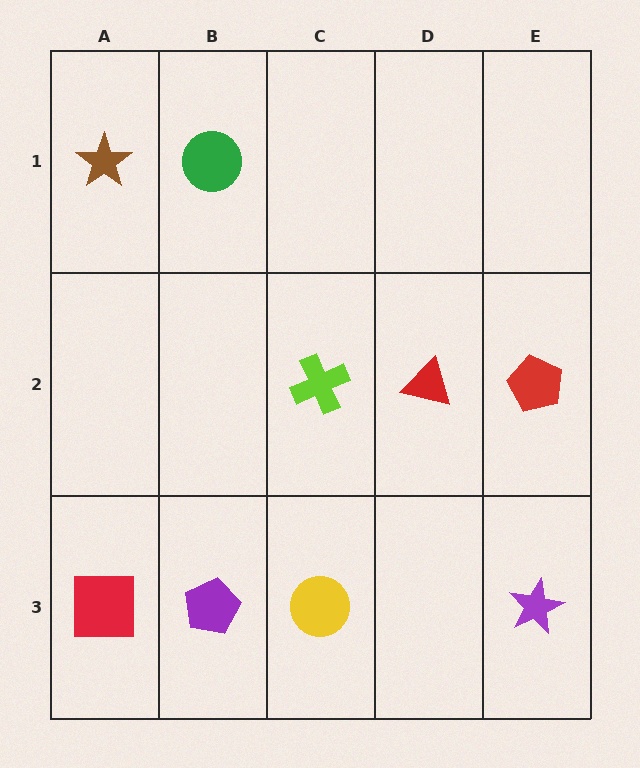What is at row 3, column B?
A purple pentagon.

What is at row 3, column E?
A purple star.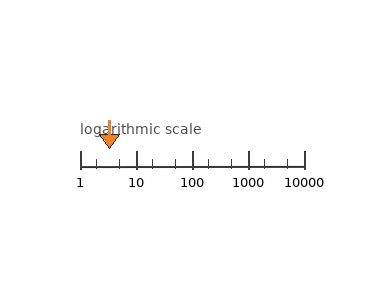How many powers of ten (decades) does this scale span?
The scale spans 4 decades, from 1 to 10000.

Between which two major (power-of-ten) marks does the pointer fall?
The pointer is between 1 and 10.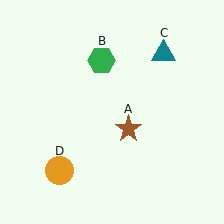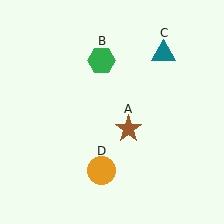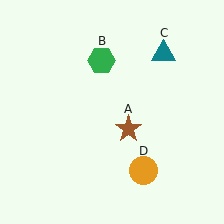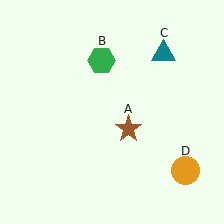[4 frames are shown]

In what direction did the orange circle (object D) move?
The orange circle (object D) moved right.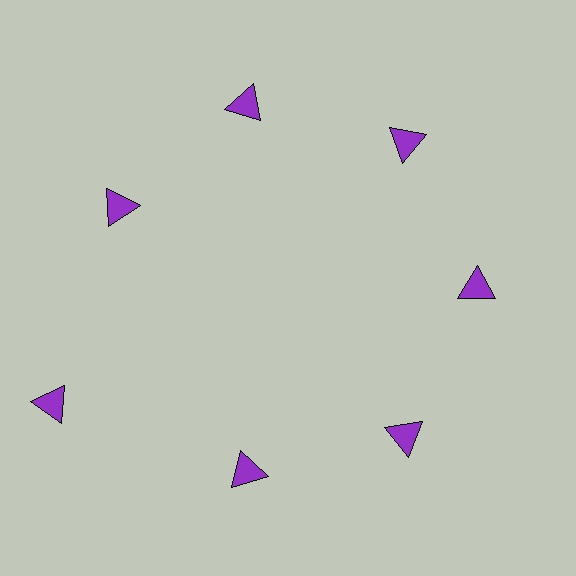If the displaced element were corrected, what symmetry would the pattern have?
It would have 7-fold rotational symmetry — the pattern would map onto itself every 51 degrees.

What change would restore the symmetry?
The symmetry would be restored by moving it inward, back onto the ring so that all 7 triangles sit at equal angles and equal distance from the center.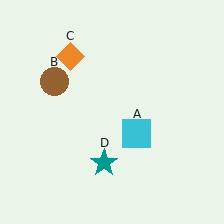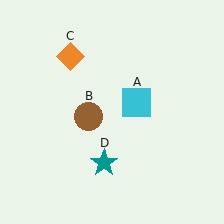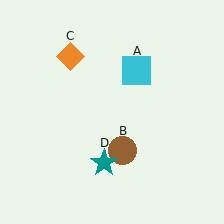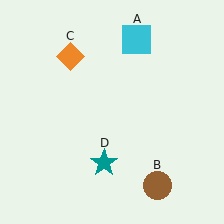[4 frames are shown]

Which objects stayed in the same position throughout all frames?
Orange diamond (object C) and teal star (object D) remained stationary.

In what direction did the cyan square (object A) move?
The cyan square (object A) moved up.